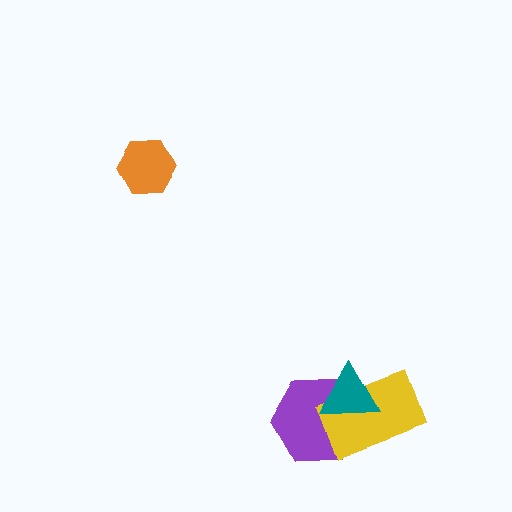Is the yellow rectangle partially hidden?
Yes, it is partially covered by another shape.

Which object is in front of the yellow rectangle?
The teal triangle is in front of the yellow rectangle.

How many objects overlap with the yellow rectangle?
2 objects overlap with the yellow rectangle.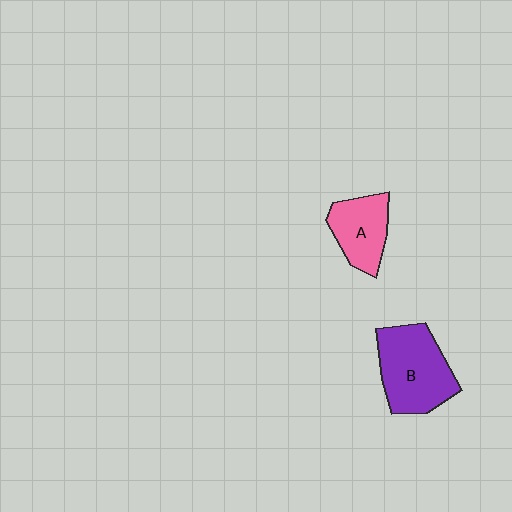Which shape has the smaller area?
Shape A (pink).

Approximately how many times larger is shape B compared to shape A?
Approximately 1.5 times.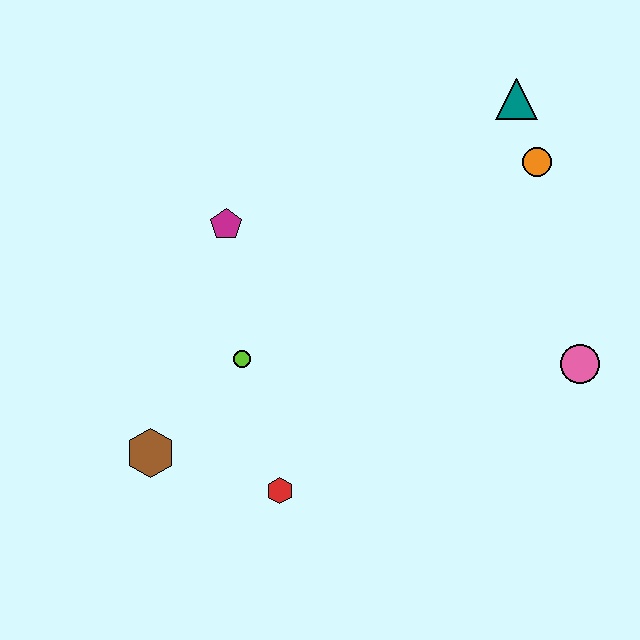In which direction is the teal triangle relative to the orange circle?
The teal triangle is above the orange circle.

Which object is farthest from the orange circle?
The brown hexagon is farthest from the orange circle.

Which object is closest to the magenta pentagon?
The lime circle is closest to the magenta pentagon.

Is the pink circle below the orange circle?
Yes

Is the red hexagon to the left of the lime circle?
No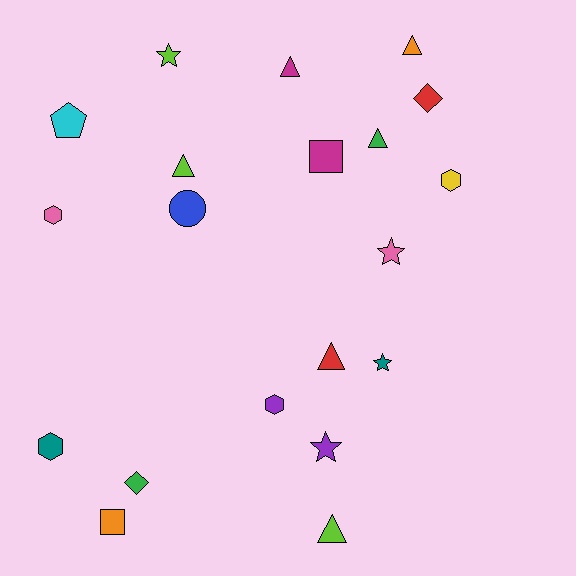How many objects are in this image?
There are 20 objects.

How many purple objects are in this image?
There are 2 purple objects.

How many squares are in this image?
There are 2 squares.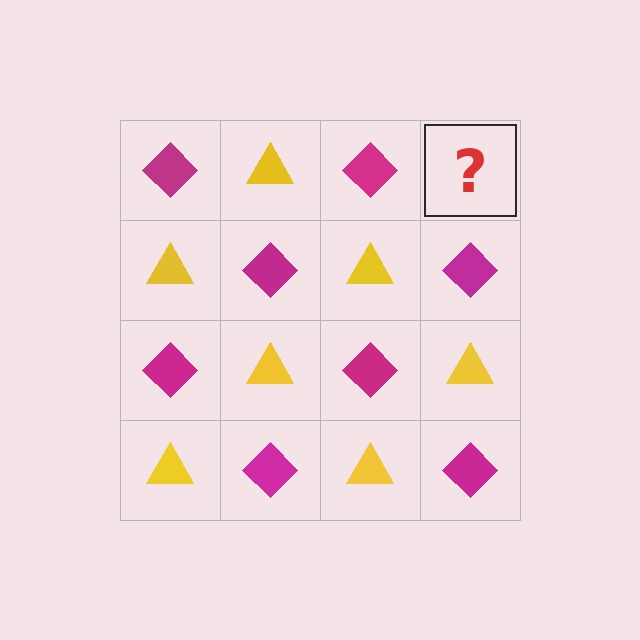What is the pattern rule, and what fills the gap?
The rule is that it alternates magenta diamond and yellow triangle in a checkerboard pattern. The gap should be filled with a yellow triangle.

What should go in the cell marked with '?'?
The missing cell should contain a yellow triangle.